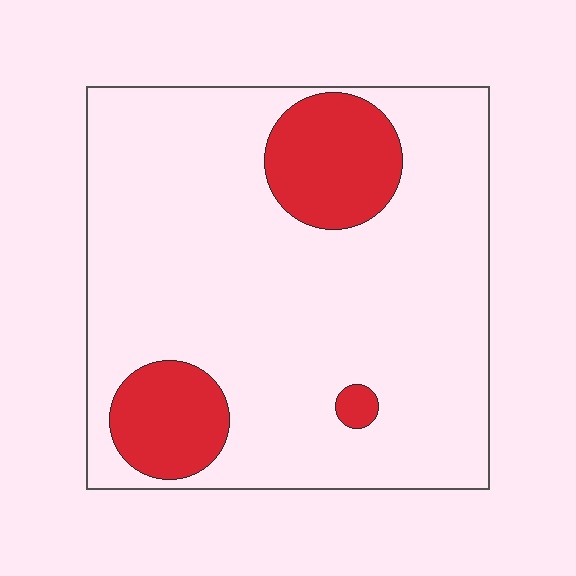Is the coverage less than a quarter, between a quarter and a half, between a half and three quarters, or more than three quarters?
Less than a quarter.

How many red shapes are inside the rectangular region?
3.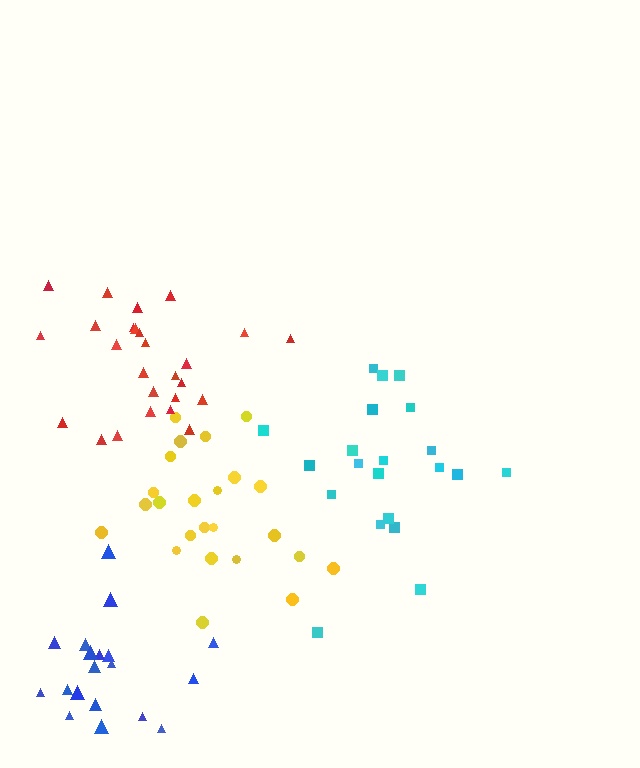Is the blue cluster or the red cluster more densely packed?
Blue.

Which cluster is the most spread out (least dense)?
Cyan.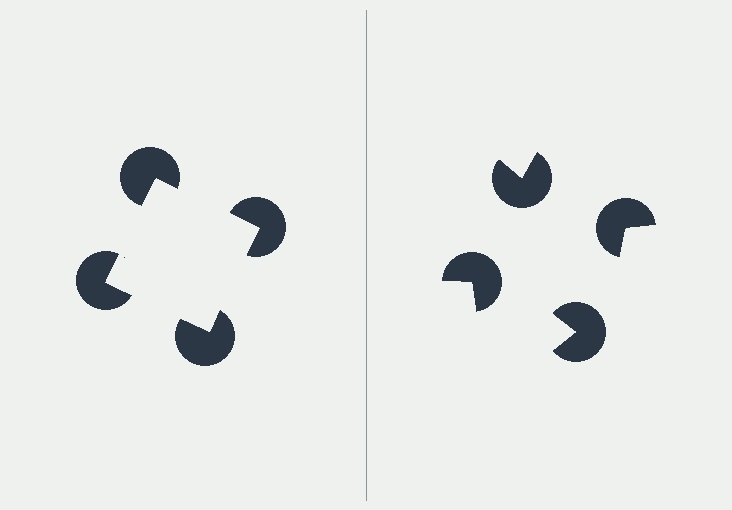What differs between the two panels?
The pac-man discs are positioned identically on both sides; only the wedge orientations differ. On the left they align to a square; on the right they are misaligned.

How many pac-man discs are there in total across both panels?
8 — 4 on each side.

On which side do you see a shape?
An illusory square appears on the left side. On the right side the wedge cuts are rotated, so no coherent shape forms.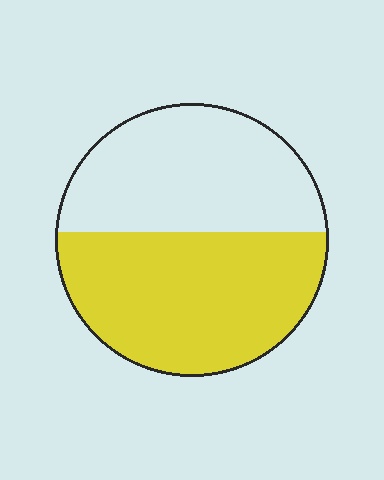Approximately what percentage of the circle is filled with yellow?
Approximately 55%.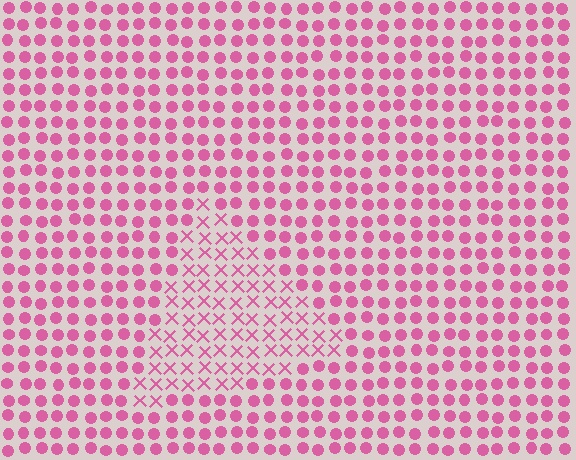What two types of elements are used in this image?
The image uses X marks inside the triangle region and circles outside it.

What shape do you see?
I see a triangle.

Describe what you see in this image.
The image is filled with small pink elements arranged in a uniform grid. A triangle-shaped region contains X marks, while the surrounding area contains circles. The boundary is defined purely by the change in element shape.